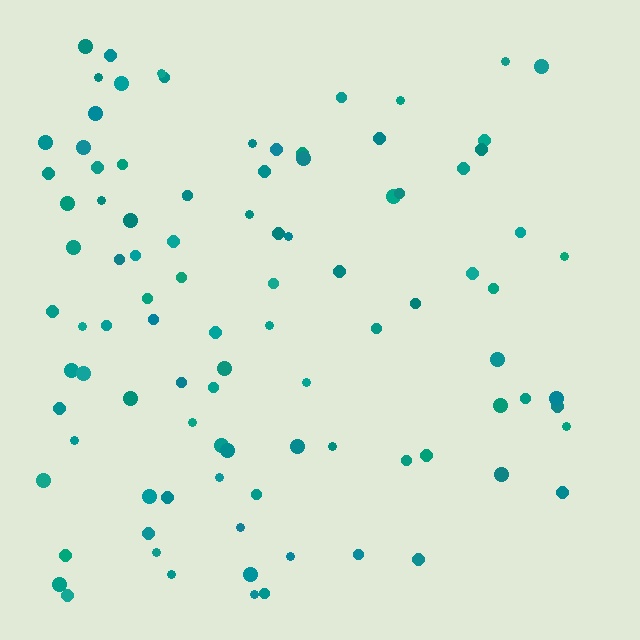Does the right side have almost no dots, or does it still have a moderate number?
Still a moderate number, just noticeably fewer than the left.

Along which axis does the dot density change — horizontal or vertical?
Horizontal.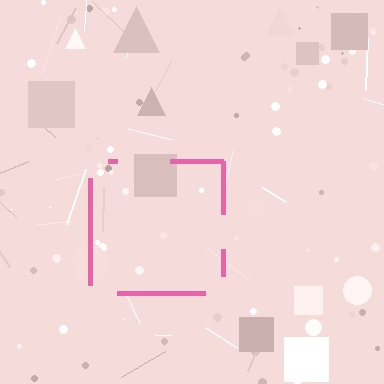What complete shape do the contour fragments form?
The contour fragments form a square.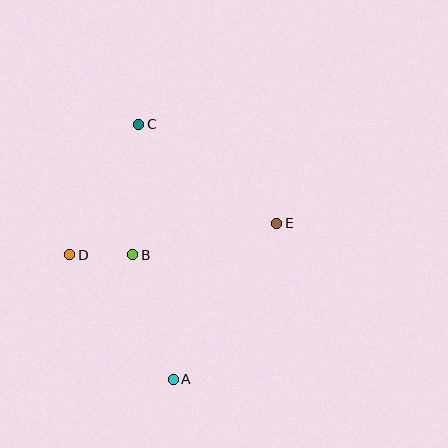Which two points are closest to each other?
Points B and D are closest to each other.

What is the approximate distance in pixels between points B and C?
The distance between B and C is approximately 131 pixels.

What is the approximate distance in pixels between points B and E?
The distance between B and E is approximately 148 pixels.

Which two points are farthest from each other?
Points A and C are farthest from each other.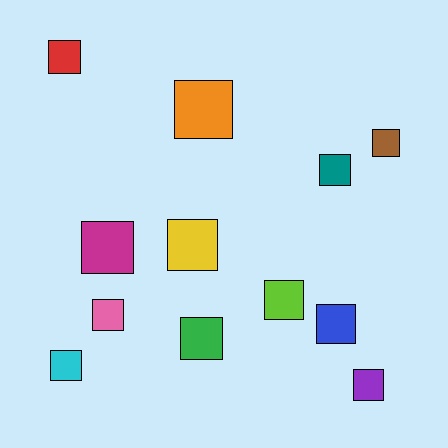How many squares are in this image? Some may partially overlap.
There are 12 squares.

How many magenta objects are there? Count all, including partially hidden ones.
There is 1 magenta object.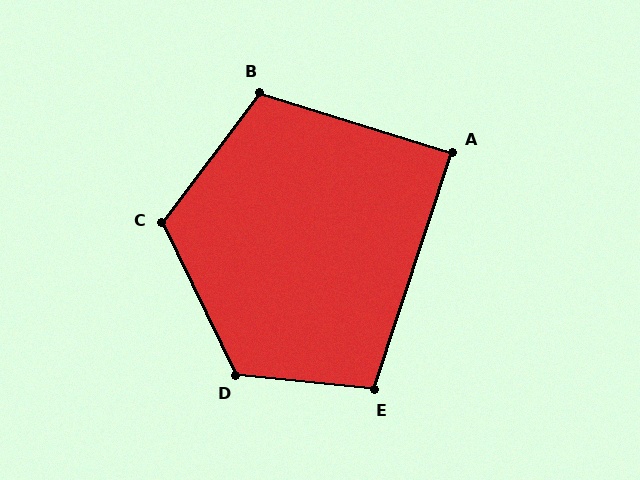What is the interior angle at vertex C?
Approximately 117 degrees (obtuse).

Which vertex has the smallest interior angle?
A, at approximately 89 degrees.